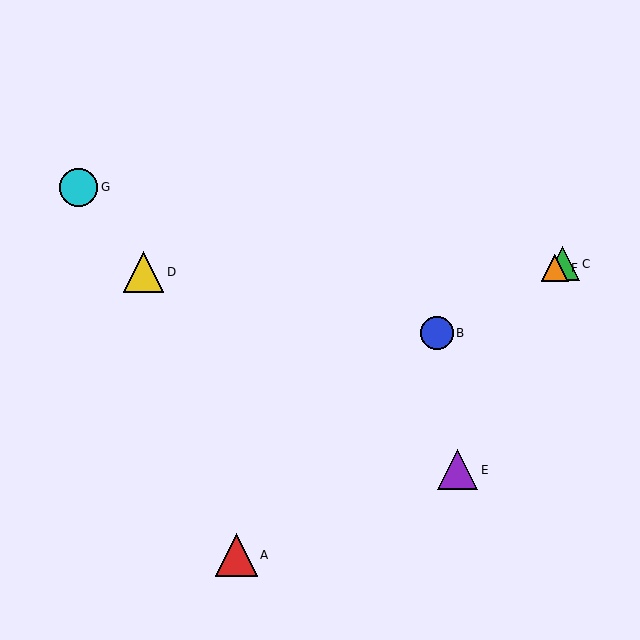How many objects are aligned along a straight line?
3 objects (B, C, F) are aligned along a straight line.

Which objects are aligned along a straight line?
Objects B, C, F are aligned along a straight line.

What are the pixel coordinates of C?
Object C is at (562, 264).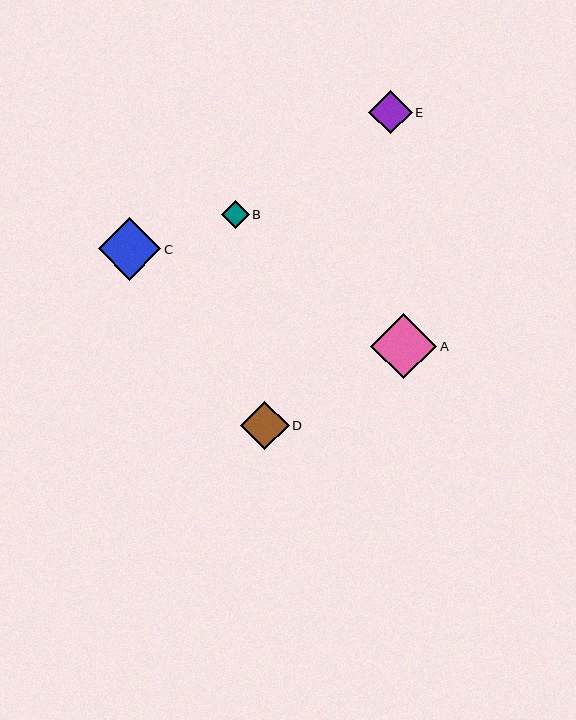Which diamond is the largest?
Diamond A is the largest with a size of approximately 66 pixels.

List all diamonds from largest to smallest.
From largest to smallest: A, C, D, E, B.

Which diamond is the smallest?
Diamond B is the smallest with a size of approximately 28 pixels.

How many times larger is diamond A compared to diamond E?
Diamond A is approximately 1.5 times the size of diamond E.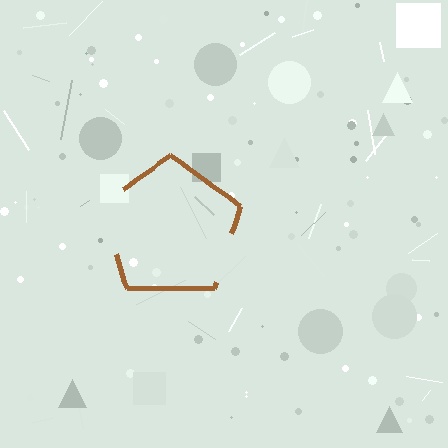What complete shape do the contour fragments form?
The contour fragments form a pentagon.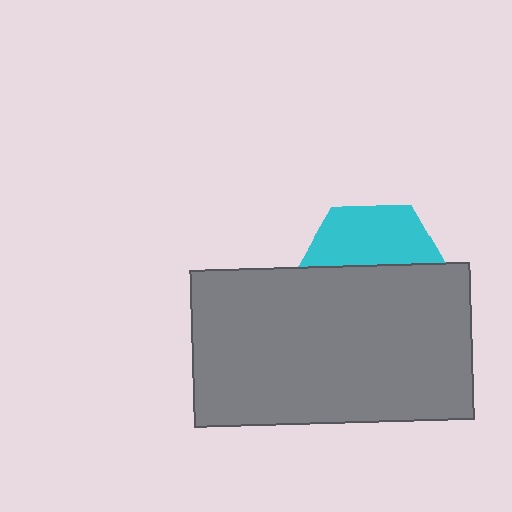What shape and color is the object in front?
The object in front is a gray rectangle.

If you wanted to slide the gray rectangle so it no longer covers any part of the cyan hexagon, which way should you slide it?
Slide it down — that is the most direct way to separate the two shapes.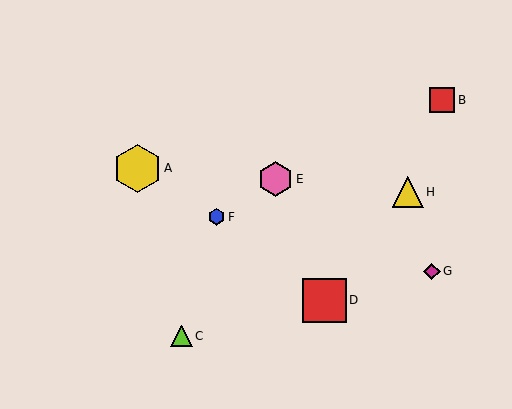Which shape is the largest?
The yellow hexagon (labeled A) is the largest.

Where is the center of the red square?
The center of the red square is at (325, 300).